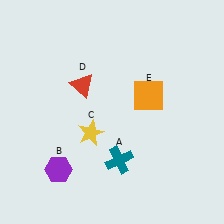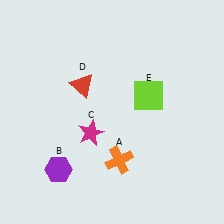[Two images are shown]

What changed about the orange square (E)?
In Image 1, E is orange. In Image 2, it changed to lime.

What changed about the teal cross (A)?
In Image 1, A is teal. In Image 2, it changed to orange.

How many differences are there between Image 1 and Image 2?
There are 3 differences between the two images.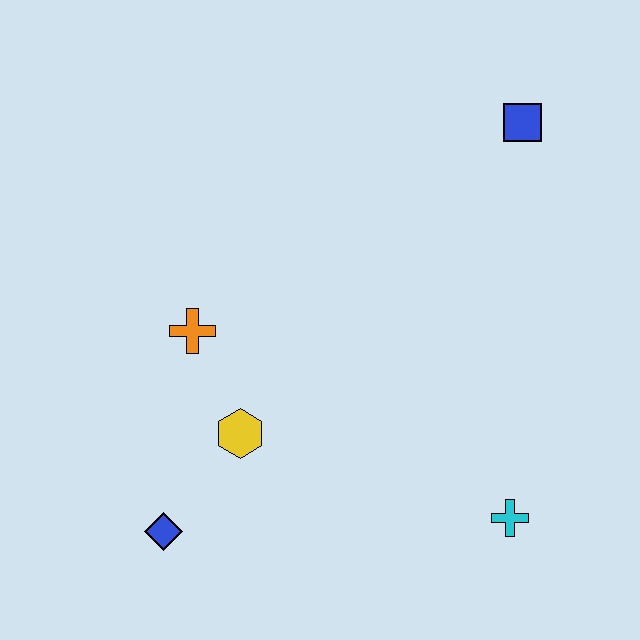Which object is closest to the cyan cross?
The yellow hexagon is closest to the cyan cross.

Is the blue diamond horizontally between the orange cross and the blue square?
No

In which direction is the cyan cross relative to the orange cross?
The cyan cross is to the right of the orange cross.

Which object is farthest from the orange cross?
The blue square is farthest from the orange cross.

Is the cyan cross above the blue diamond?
Yes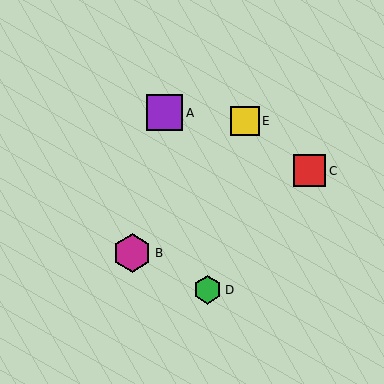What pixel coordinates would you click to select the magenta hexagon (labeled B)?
Click at (132, 253) to select the magenta hexagon B.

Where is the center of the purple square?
The center of the purple square is at (165, 113).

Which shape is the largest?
The magenta hexagon (labeled B) is the largest.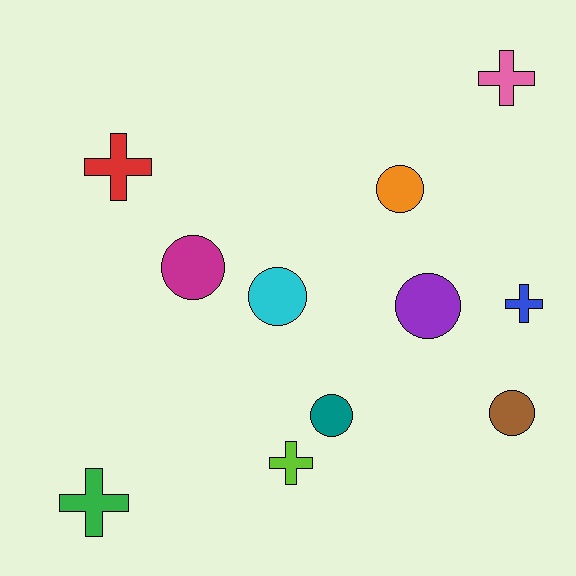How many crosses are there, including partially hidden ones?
There are 5 crosses.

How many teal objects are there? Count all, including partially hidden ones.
There is 1 teal object.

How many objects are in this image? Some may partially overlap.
There are 11 objects.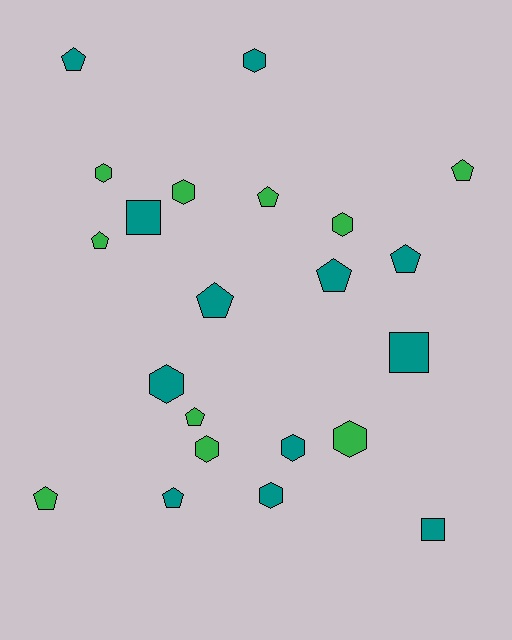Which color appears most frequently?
Teal, with 12 objects.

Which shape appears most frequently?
Pentagon, with 10 objects.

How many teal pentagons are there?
There are 5 teal pentagons.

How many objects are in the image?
There are 22 objects.